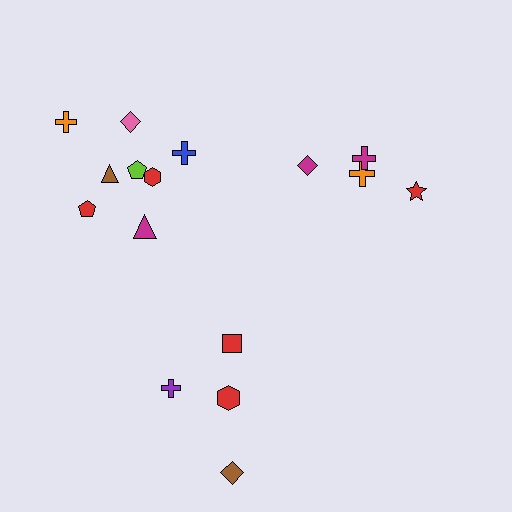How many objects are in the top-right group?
There are 4 objects.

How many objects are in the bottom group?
There are 5 objects.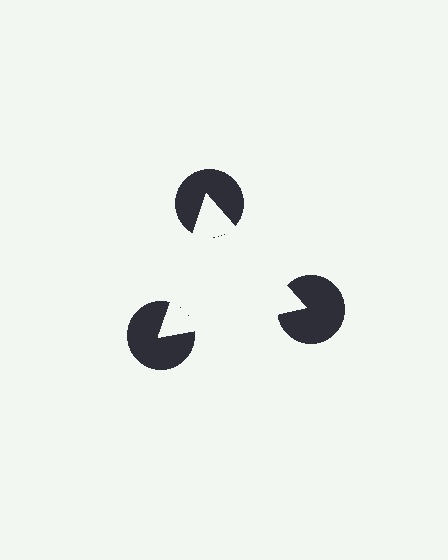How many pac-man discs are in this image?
There are 3 — one at each vertex of the illusory triangle.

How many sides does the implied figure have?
3 sides.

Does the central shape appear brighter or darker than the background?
It typically appears slightly brighter than the background, even though no actual brightness change is drawn.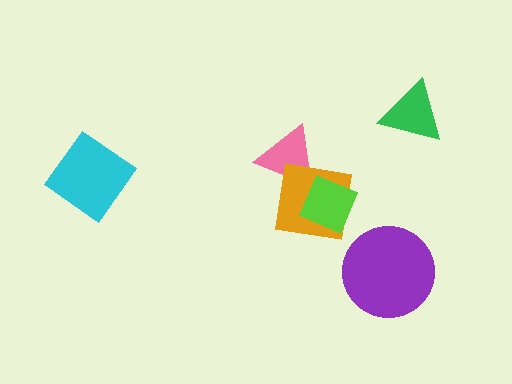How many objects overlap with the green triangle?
0 objects overlap with the green triangle.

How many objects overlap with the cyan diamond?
0 objects overlap with the cyan diamond.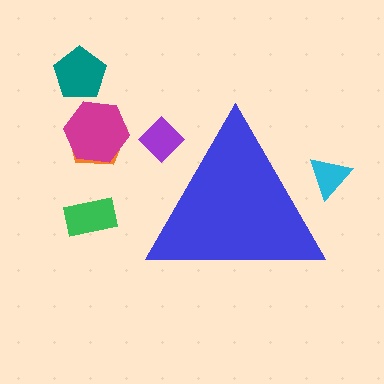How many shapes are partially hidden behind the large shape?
2 shapes are partially hidden.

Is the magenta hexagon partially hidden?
No, the magenta hexagon is fully visible.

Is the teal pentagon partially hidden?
No, the teal pentagon is fully visible.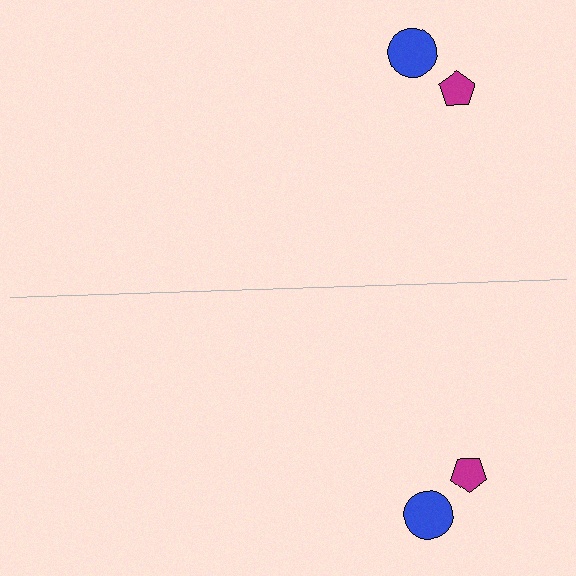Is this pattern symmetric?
Yes, this pattern has bilateral (reflection) symmetry.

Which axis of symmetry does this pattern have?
The pattern has a horizontal axis of symmetry running through the center of the image.